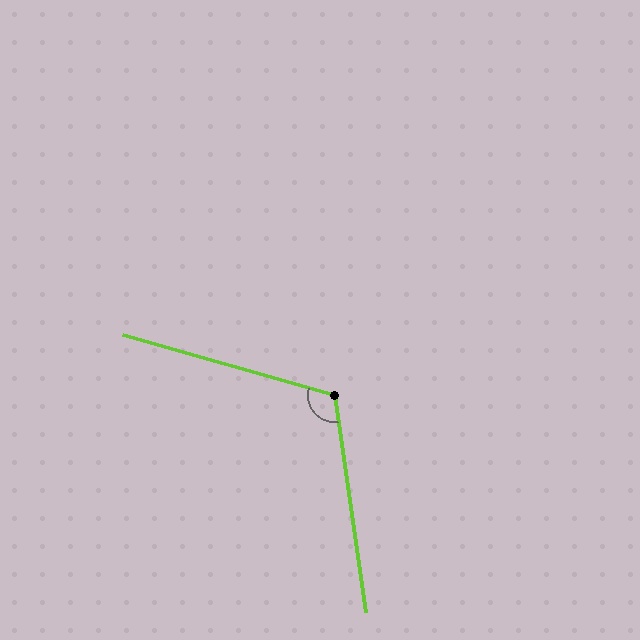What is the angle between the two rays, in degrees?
Approximately 114 degrees.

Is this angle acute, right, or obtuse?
It is obtuse.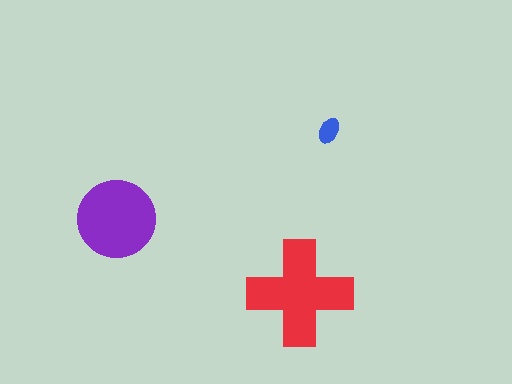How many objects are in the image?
There are 3 objects in the image.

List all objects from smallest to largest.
The blue ellipse, the purple circle, the red cross.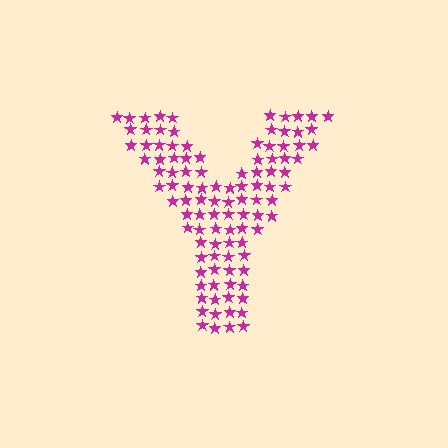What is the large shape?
The large shape is the letter Y.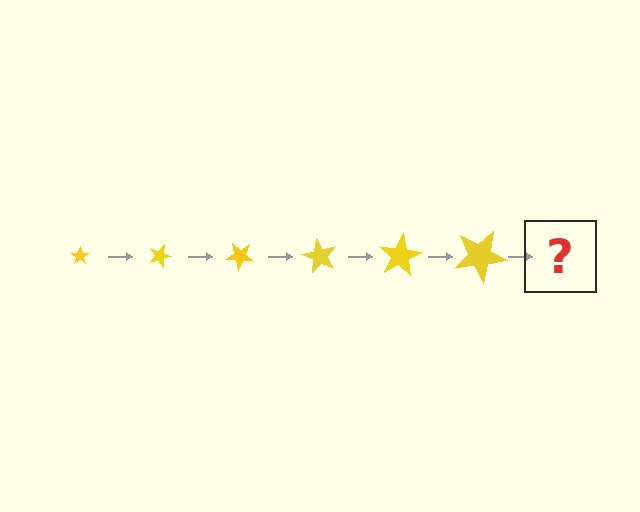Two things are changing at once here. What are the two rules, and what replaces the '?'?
The two rules are that the star grows larger each step and it rotates 20 degrees each step. The '?' should be a star, larger than the previous one and rotated 120 degrees from the start.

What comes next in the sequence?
The next element should be a star, larger than the previous one and rotated 120 degrees from the start.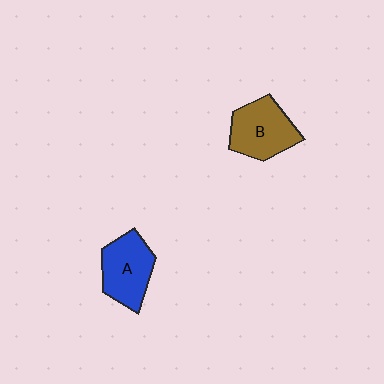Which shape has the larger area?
Shape B (brown).